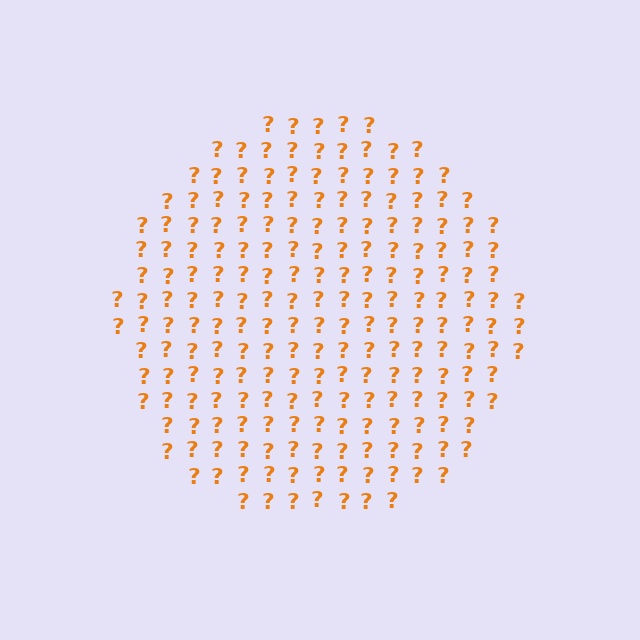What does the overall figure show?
The overall figure shows a circle.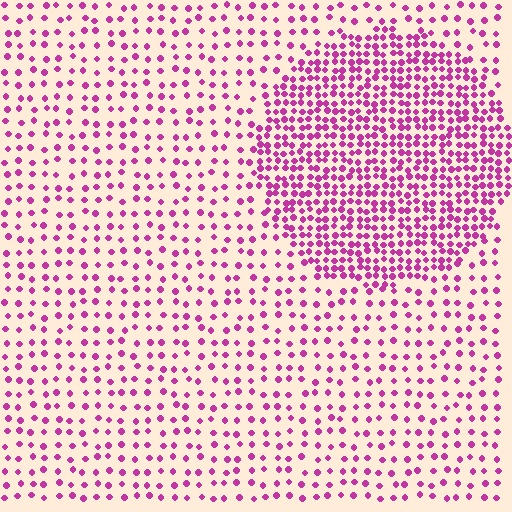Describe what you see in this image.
The image contains small magenta elements arranged at two different densities. A circle-shaped region is visible where the elements are more densely packed than the surrounding area.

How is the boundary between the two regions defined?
The boundary is defined by a change in element density (approximately 2.4x ratio). All elements are the same color, size, and shape.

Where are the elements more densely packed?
The elements are more densely packed inside the circle boundary.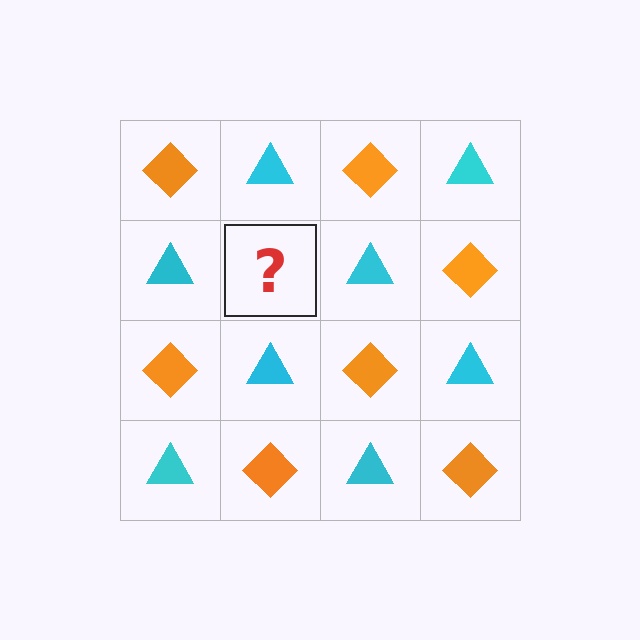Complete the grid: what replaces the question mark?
The question mark should be replaced with an orange diamond.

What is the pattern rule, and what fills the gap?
The rule is that it alternates orange diamond and cyan triangle in a checkerboard pattern. The gap should be filled with an orange diamond.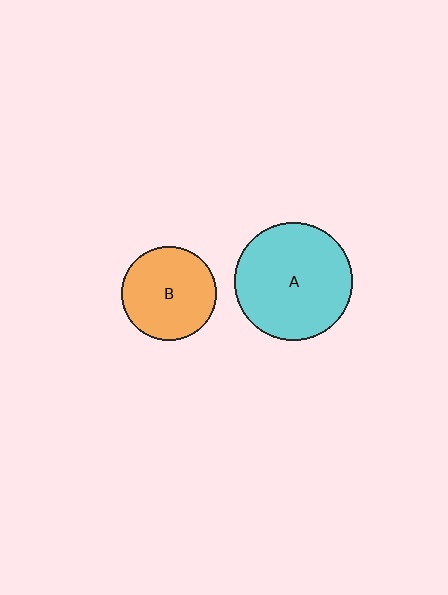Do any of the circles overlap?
No, none of the circles overlap.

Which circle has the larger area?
Circle A (cyan).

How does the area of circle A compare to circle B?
Approximately 1.6 times.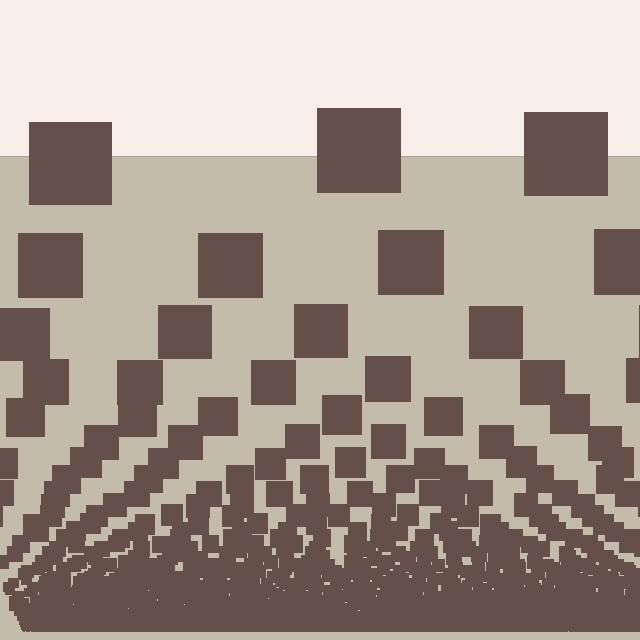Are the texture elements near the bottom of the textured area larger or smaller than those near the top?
Smaller. The gradient is inverted — elements near the bottom are smaller and denser.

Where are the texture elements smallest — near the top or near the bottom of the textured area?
Near the bottom.